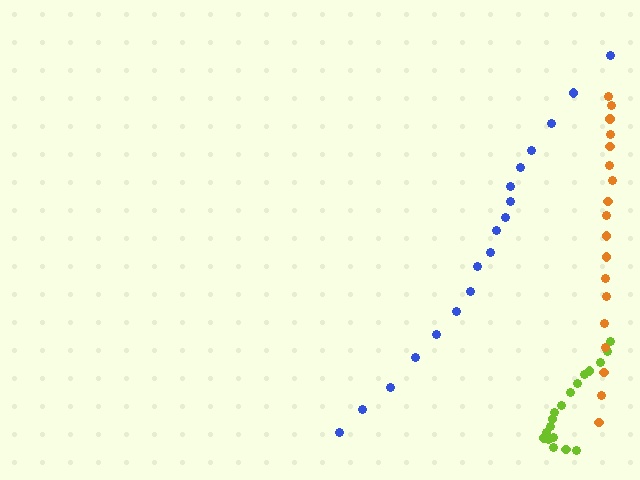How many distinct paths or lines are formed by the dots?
There are 3 distinct paths.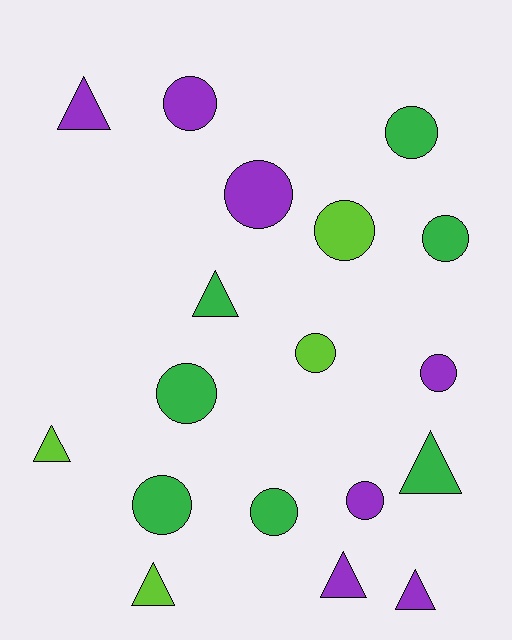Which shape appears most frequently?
Circle, with 11 objects.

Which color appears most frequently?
Purple, with 7 objects.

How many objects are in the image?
There are 18 objects.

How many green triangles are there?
There are 2 green triangles.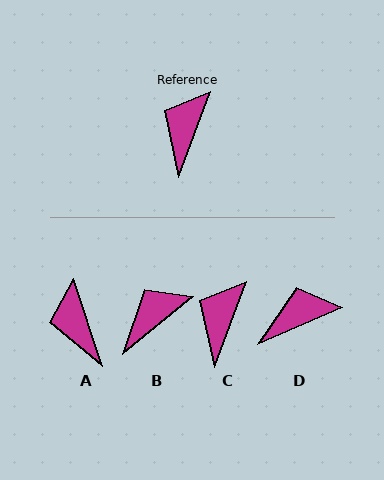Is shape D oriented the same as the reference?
No, it is off by about 46 degrees.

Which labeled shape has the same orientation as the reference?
C.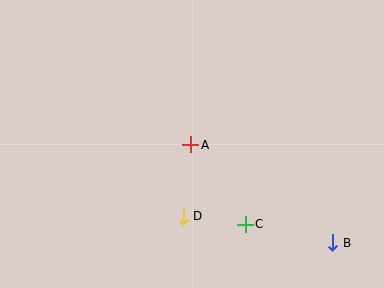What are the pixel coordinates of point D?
Point D is at (183, 216).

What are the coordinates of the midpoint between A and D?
The midpoint between A and D is at (187, 181).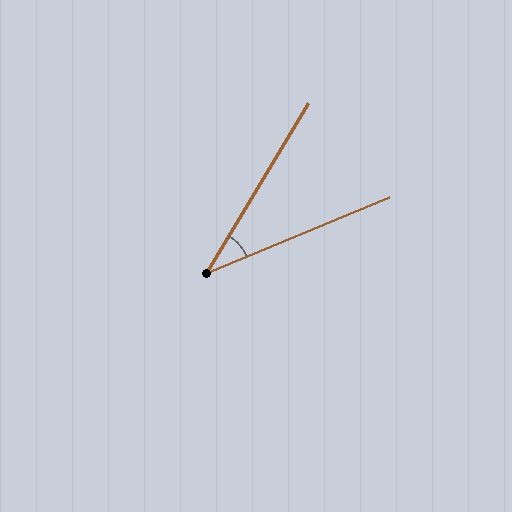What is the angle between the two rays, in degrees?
Approximately 37 degrees.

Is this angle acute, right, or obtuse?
It is acute.